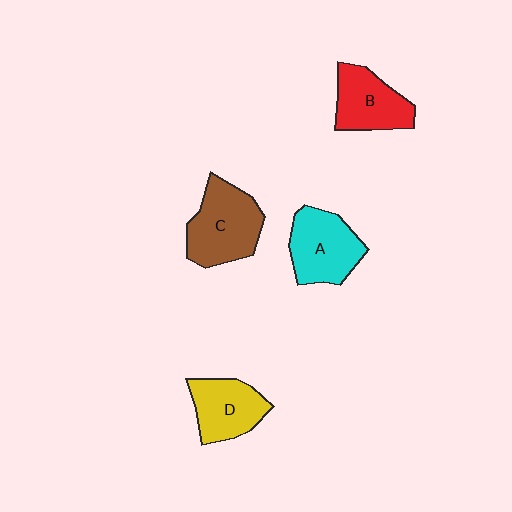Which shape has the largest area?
Shape C (brown).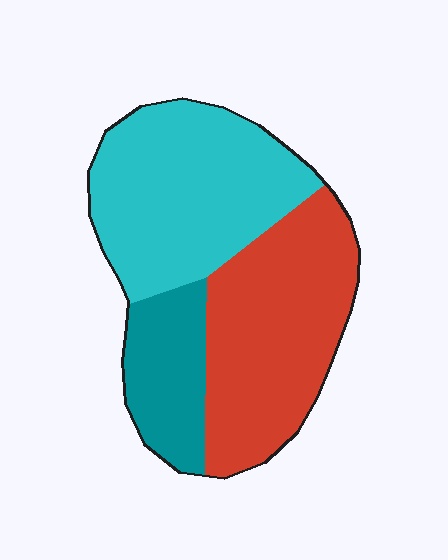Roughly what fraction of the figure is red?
Red takes up between a third and a half of the figure.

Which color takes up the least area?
Teal, at roughly 20%.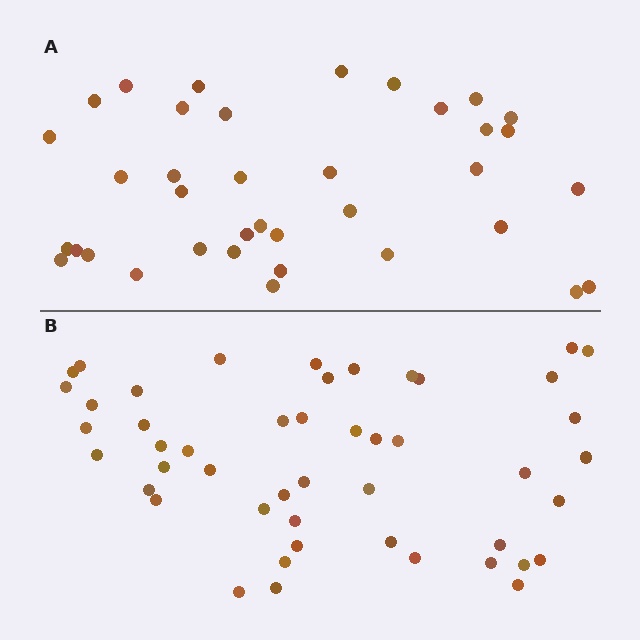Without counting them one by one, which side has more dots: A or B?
Region B (the bottom region) has more dots.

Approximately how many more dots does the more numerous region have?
Region B has roughly 12 or so more dots than region A.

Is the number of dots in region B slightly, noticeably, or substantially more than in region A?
Region B has noticeably more, but not dramatically so. The ratio is roughly 1.3 to 1.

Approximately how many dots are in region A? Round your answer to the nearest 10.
About 40 dots. (The exact count is 37, which rounds to 40.)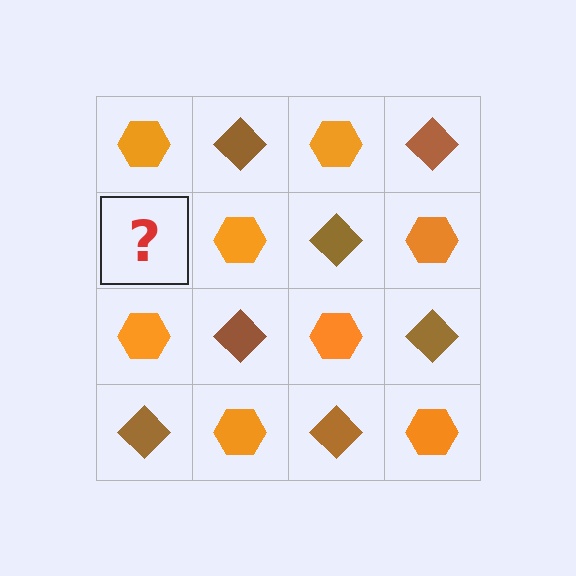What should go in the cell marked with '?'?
The missing cell should contain a brown diamond.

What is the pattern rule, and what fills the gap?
The rule is that it alternates orange hexagon and brown diamond in a checkerboard pattern. The gap should be filled with a brown diamond.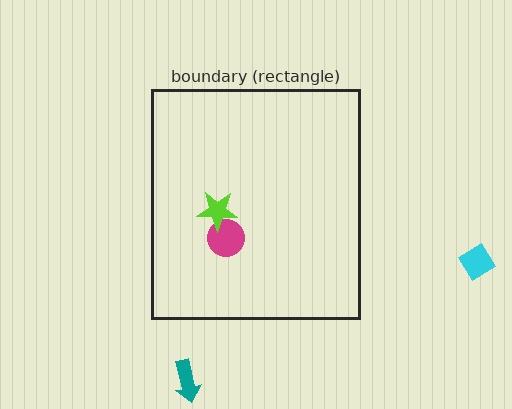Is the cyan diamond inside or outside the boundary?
Outside.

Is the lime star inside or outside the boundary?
Inside.